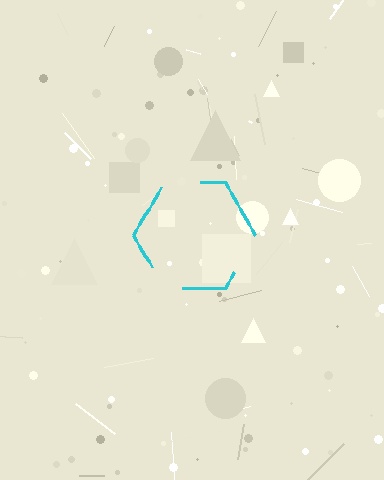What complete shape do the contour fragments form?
The contour fragments form a hexagon.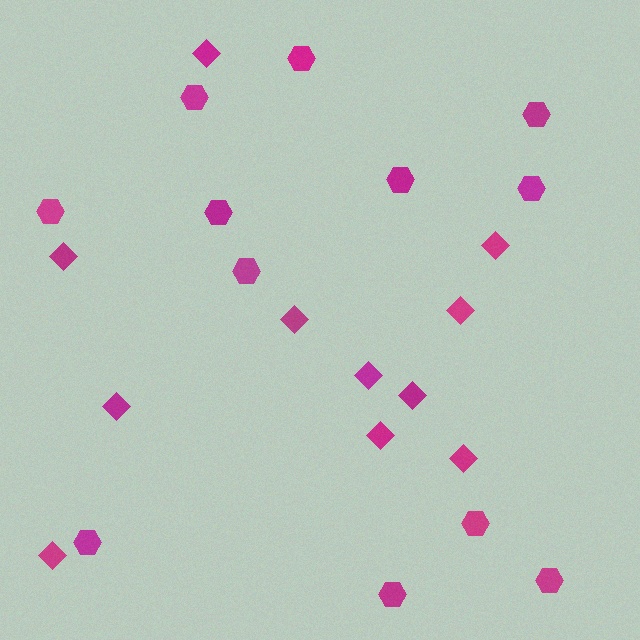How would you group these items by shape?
There are 2 groups: one group of diamonds (11) and one group of hexagons (12).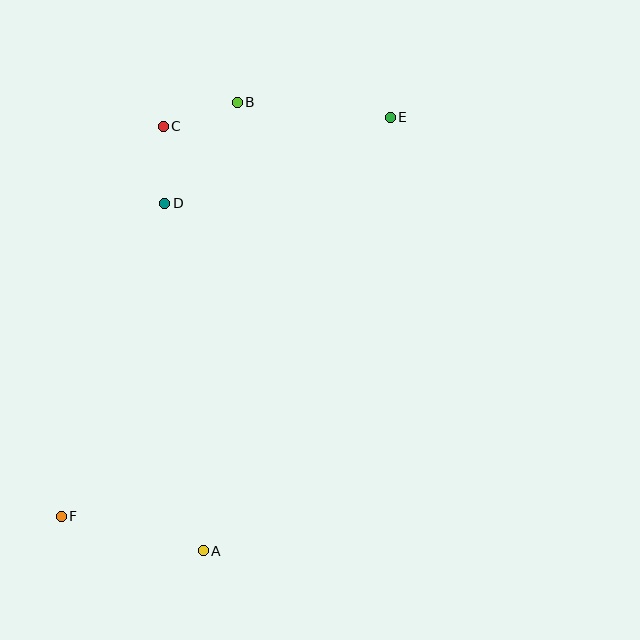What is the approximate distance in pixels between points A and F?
The distance between A and F is approximately 146 pixels.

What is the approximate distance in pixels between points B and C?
The distance between B and C is approximately 78 pixels.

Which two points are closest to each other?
Points C and D are closest to each other.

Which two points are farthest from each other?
Points E and F are farthest from each other.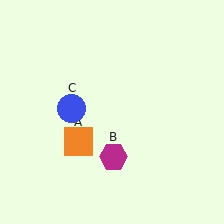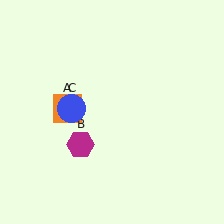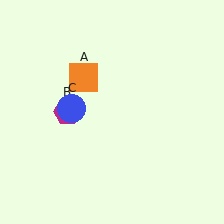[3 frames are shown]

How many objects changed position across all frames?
2 objects changed position: orange square (object A), magenta hexagon (object B).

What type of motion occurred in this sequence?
The orange square (object A), magenta hexagon (object B) rotated clockwise around the center of the scene.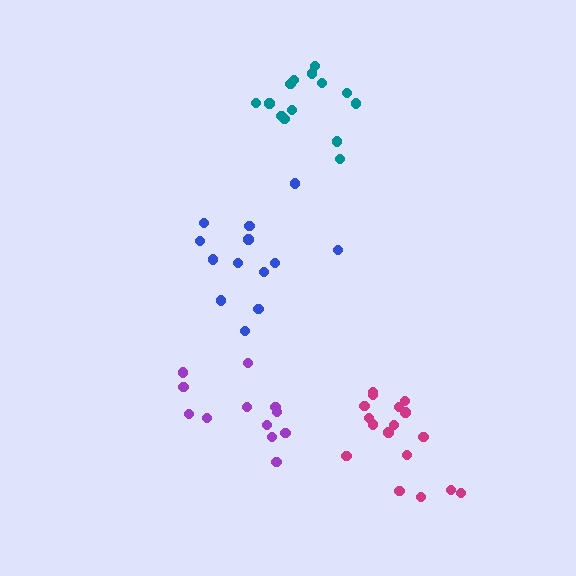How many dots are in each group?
Group 1: 17 dots, Group 2: 14 dots, Group 3: 13 dots, Group 4: 12 dots (56 total).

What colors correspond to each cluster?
The clusters are colored: magenta, teal, blue, purple.